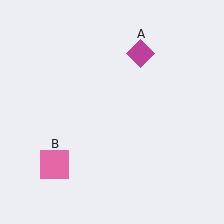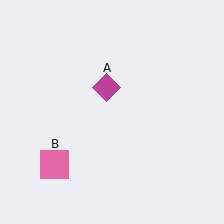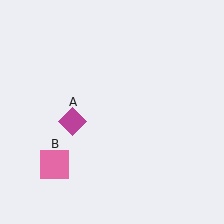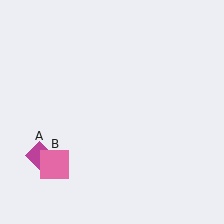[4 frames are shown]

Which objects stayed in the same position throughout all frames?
Pink square (object B) remained stationary.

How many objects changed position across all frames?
1 object changed position: magenta diamond (object A).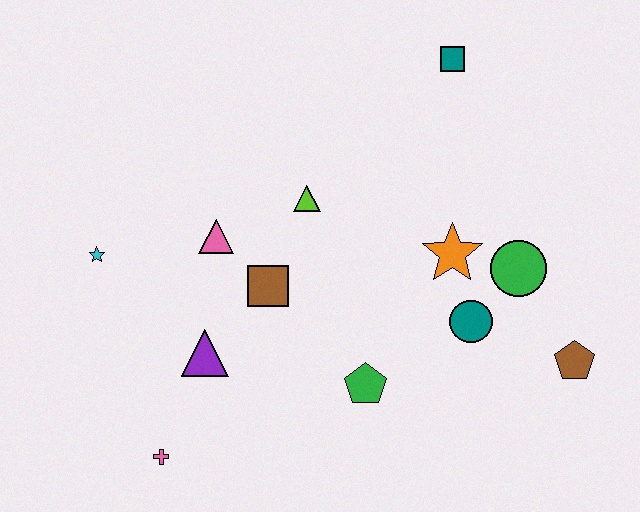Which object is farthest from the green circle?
The cyan star is farthest from the green circle.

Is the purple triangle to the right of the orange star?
No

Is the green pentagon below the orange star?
Yes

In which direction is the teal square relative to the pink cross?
The teal square is above the pink cross.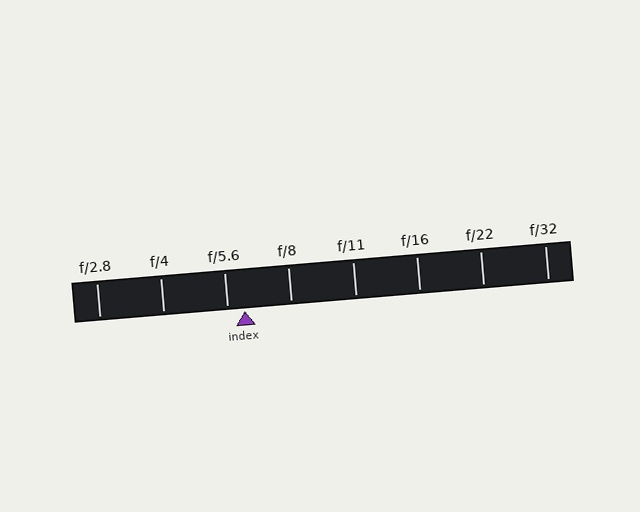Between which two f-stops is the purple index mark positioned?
The index mark is between f/5.6 and f/8.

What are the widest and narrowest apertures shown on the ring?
The widest aperture shown is f/2.8 and the narrowest is f/32.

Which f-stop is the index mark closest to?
The index mark is closest to f/5.6.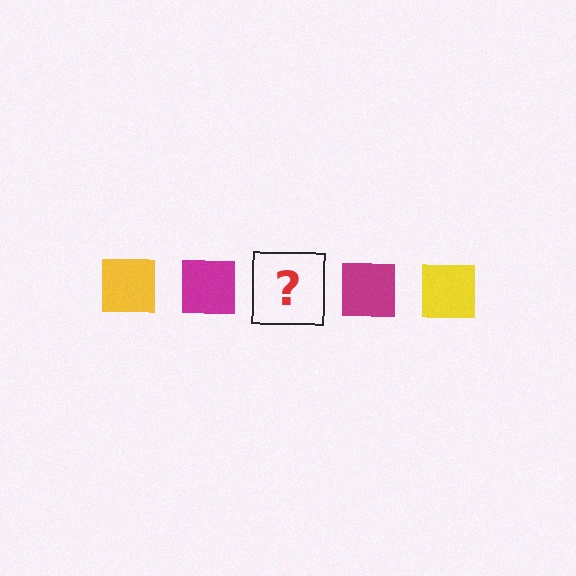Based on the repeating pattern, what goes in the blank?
The blank should be a yellow square.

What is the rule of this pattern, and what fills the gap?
The rule is that the pattern cycles through yellow, magenta squares. The gap should be filled with a yellow square.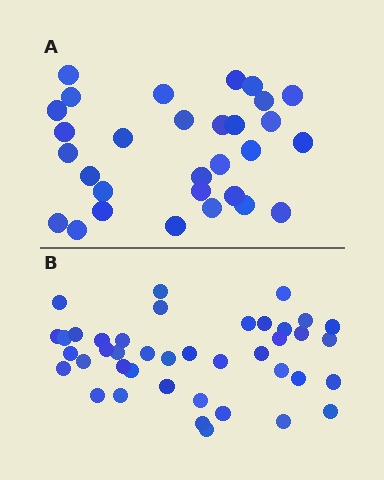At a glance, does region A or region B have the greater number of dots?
Region B (the bottom region) has more dots.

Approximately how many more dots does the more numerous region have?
Region B has roughly 12 or so more dots than region A.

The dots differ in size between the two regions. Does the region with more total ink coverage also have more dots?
No. Region A has more total ink coverage because its dots are larger, but region B actually contains more individual dots. Total area can be misleading — the number of items is what matters here.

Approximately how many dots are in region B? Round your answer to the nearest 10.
About 40 dots. (The exact count is 41, which rounds to 40.)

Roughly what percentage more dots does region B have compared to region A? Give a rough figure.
About 35% more.